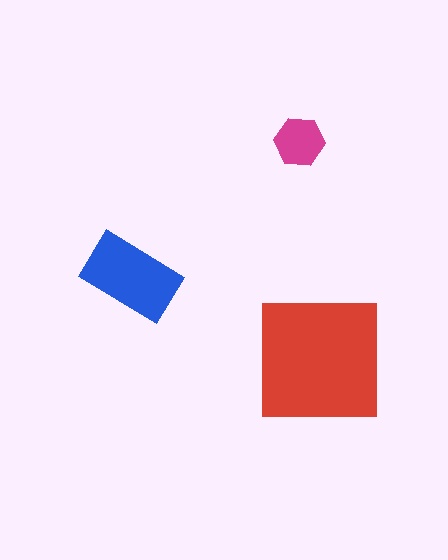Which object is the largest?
The red square.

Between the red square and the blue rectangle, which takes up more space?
The red square.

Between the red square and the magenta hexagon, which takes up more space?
The red square.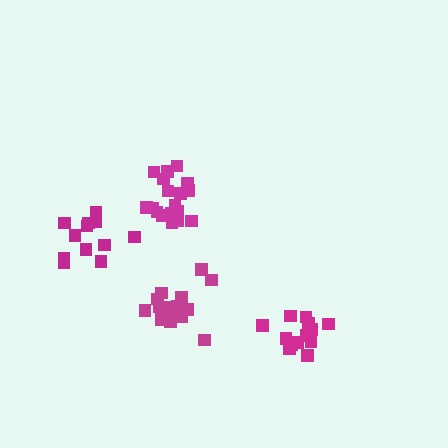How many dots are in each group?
Group 1: 13 dots, Group 2: 18 dots, Group 3: 16 dots, Group 4: 12 dots (59 total).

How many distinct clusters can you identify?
There are 4 distinct clusters.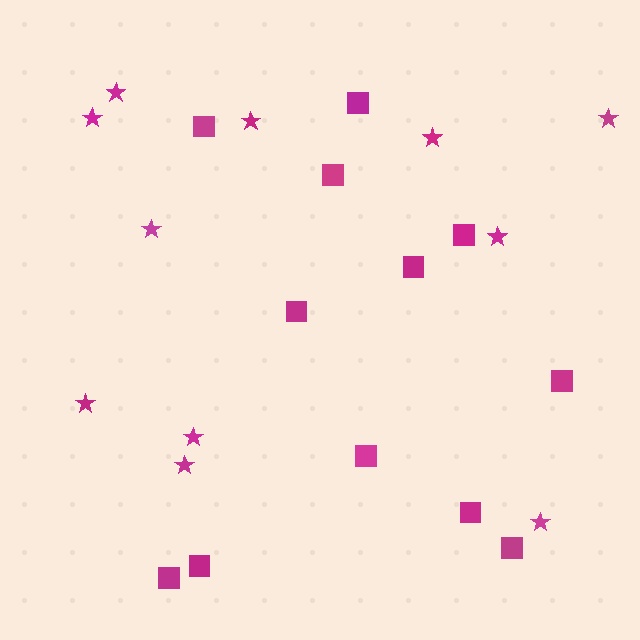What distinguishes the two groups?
There are 2 groups: one group of stars (11) and one group of squares (12).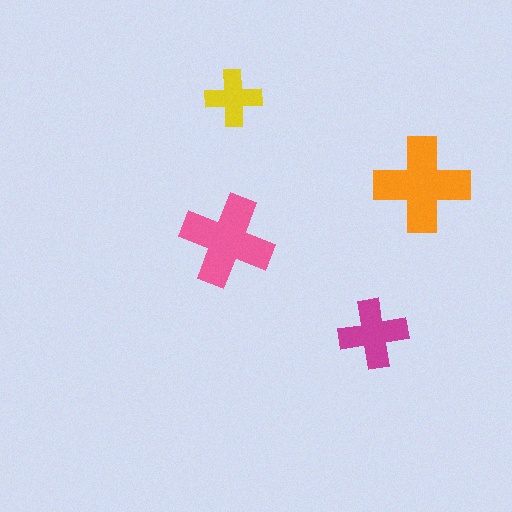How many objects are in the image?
There are 4 objects in the image.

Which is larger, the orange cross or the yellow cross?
The orange one.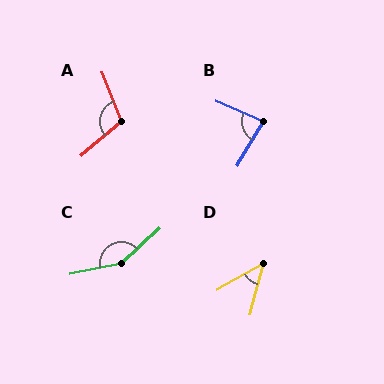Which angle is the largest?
C, at approximately 149 degrees.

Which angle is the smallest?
D, at approximately 45 degrees.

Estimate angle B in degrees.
Approximately 83 degrees.